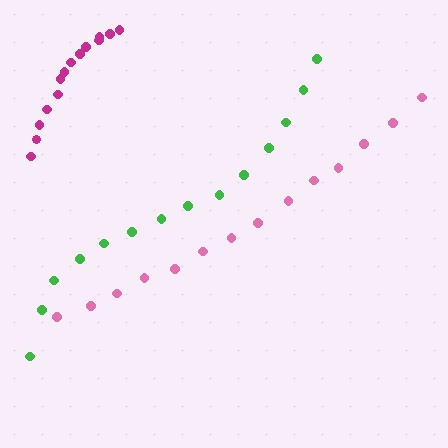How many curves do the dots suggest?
There are 3 distinct paths.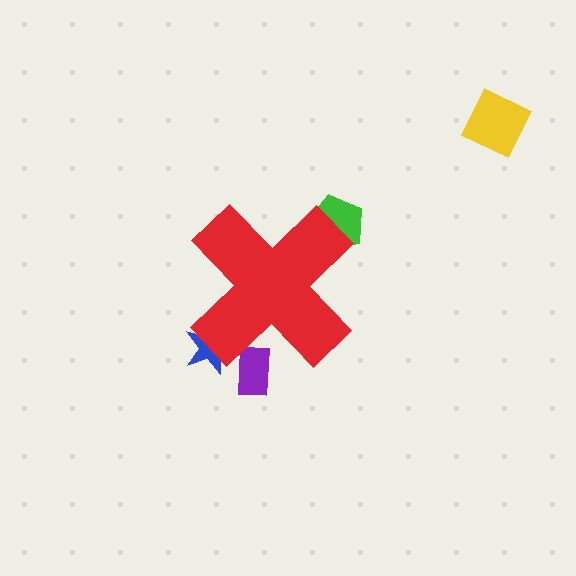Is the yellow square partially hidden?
No, the yellow square is fully visible.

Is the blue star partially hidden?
Yes, the blue star is partially hidden behind the red cross.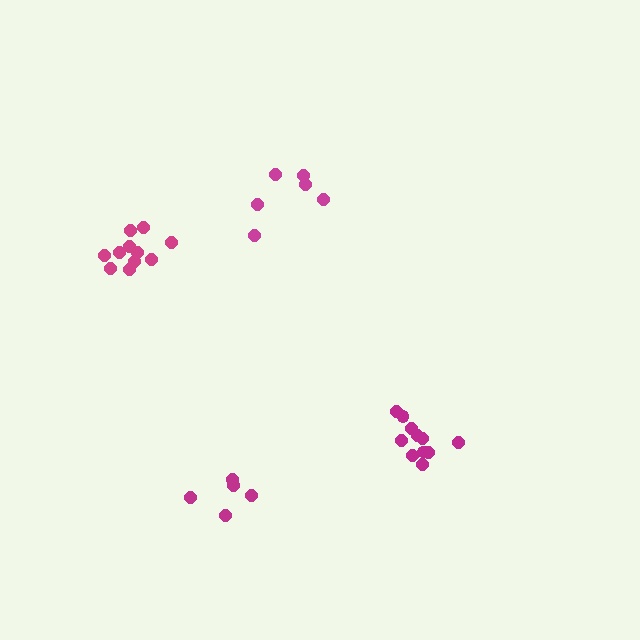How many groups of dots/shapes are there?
There are 4 groups.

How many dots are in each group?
Group 1: 6 dots, Group 2: 5 dots, Group 3: 11 dots, Group 4: 11 dots (33 total).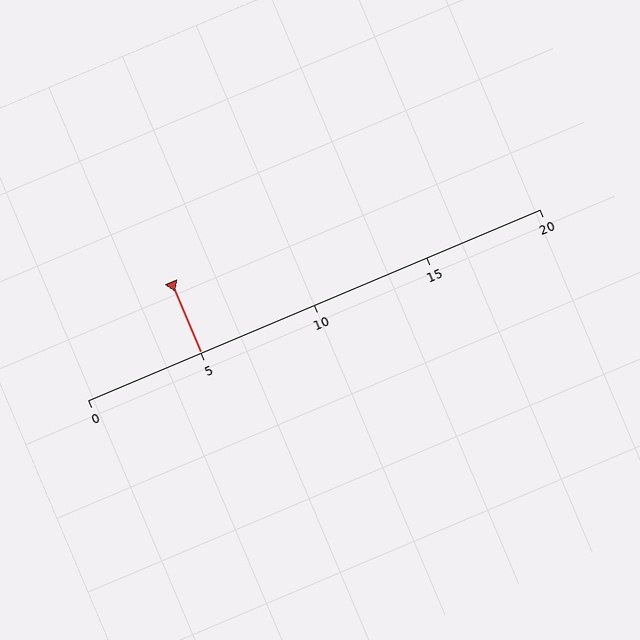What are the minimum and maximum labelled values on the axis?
The axis runs from 0 to 20.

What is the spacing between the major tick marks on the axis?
The major ticks are spaced 5 apart.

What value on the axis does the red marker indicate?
The marker indicates approximately 5.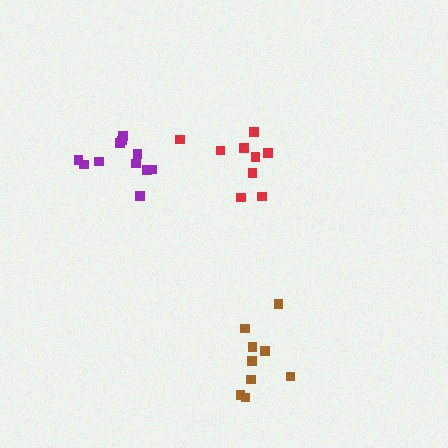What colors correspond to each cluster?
The clusters are colored: red, purple, brown.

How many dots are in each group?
Group 1: 9 dots, Group 2: 11 dots, Group 3: 9 dots (29 total).